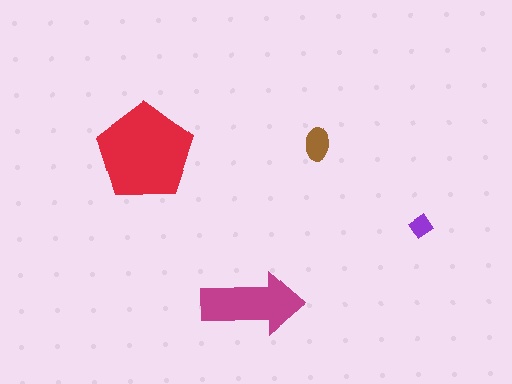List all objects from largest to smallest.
The red pentagon, the magenta arrow, the brown ellipse, the purple diamond.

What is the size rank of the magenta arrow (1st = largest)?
2nd.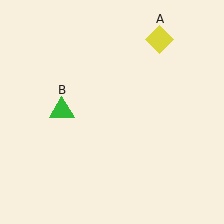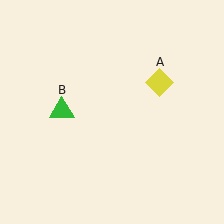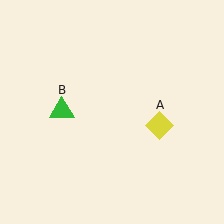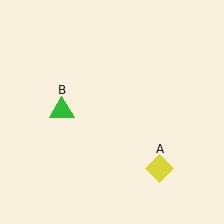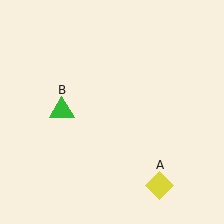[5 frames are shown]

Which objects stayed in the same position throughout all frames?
Green triangle (object B) remained stationary.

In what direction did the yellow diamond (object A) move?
The yellow diamond (object A) moved down.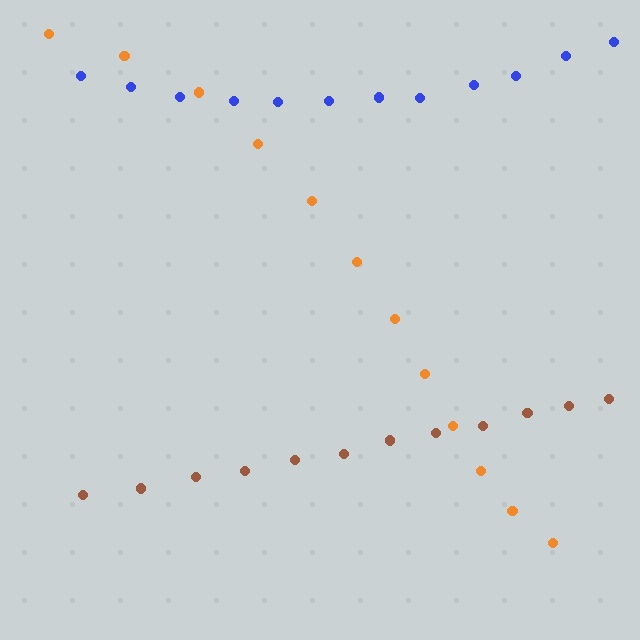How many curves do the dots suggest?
There are 3 distinct paths.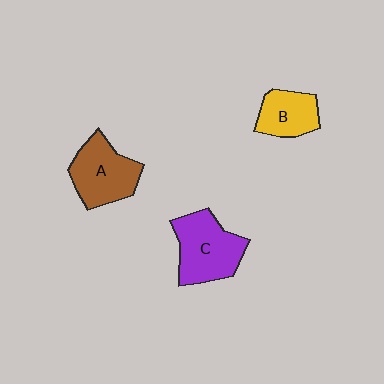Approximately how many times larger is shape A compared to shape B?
Approximately 1.4 times.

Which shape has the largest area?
Shape C (purple).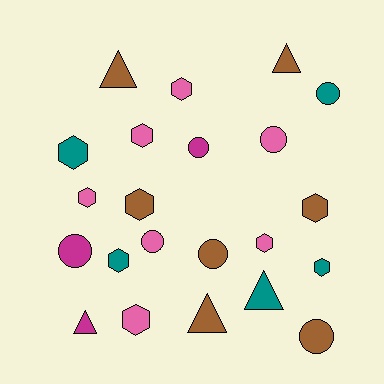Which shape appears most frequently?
Hexagon, with 10 objects.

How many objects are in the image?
There are 22 objects.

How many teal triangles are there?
There is 1 teal triangle.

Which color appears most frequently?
Brown, with 7 objects.